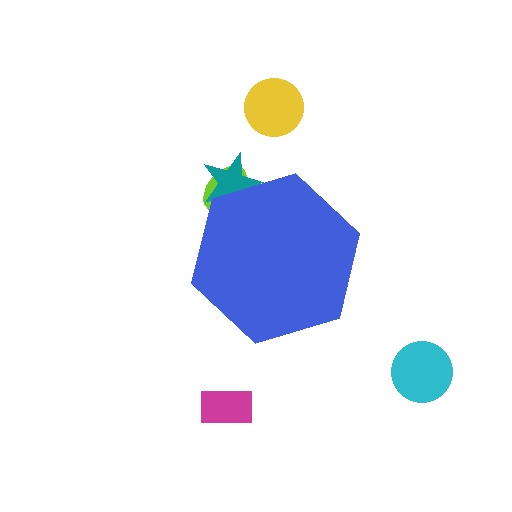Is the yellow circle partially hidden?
No, the yellow circle is fully visible.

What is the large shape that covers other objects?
A blue hexagon.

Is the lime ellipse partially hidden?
Yes, the lime ellipse is partially hidden behind the blue hexagon.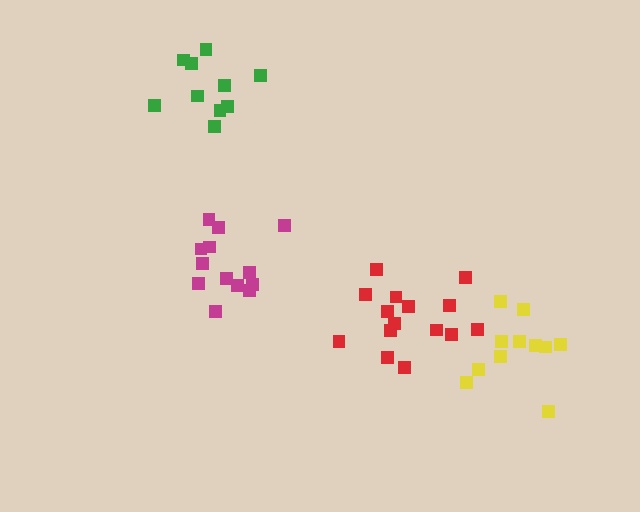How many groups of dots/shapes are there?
There are 4 groups.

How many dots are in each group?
Group 1: 10 dots, Group 2: 11 dots, Group 3: 15 dots, Group 4: 13 dots (49 total).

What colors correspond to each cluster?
The clusters are colored: green, yellow, red, magenta.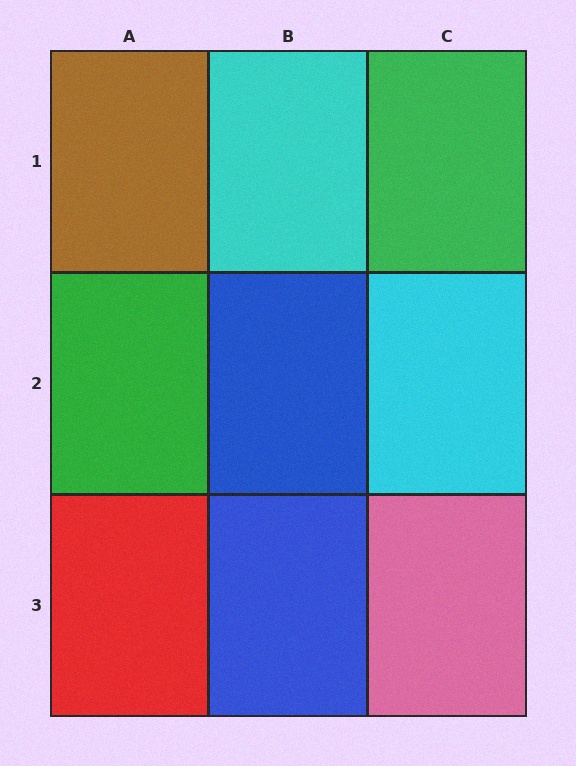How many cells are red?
1 cell is red.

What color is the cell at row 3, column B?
Blue.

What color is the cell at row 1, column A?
Brown.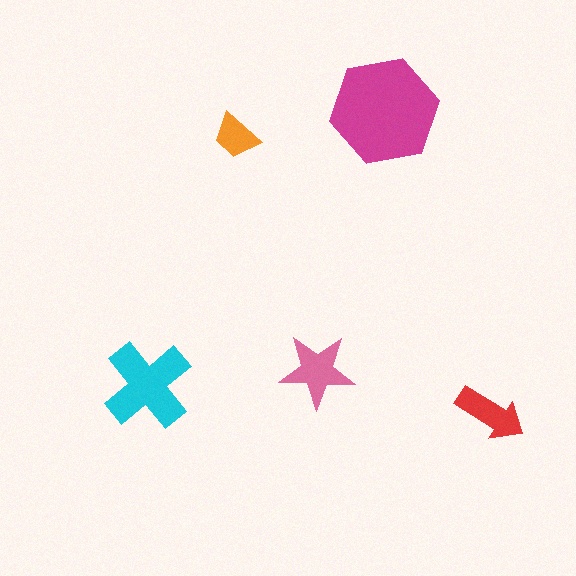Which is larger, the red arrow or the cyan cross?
The cyan cross.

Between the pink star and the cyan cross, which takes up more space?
The cyan cross.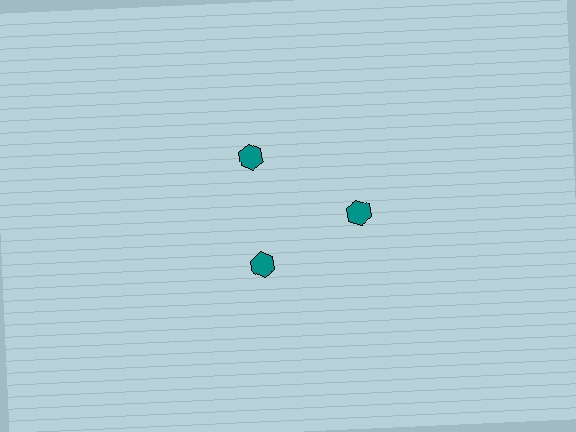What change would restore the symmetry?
The symmetry would be restored by moving it outward, back onto the ring so that all 3 hexagons sit at equal angles and equal distance from the center.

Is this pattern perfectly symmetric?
No. The 3 teal hexagons are arranged in a ring, but one element near the 7 o'clock position is pulled inward toward the center, breaking the 3-fold rotational symmetry.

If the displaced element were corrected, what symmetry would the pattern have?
It would have 3-fold rotational symmetry — the pattern would map onto itself every 120 degrees.